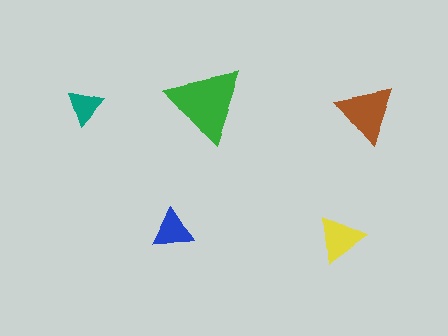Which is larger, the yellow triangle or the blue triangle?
The yellow one.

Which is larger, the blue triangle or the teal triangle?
The blue one.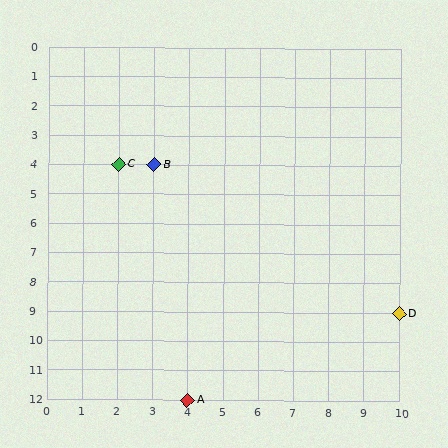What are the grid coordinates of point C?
Point C is at grid coordinates (2, 4).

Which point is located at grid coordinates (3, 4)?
Point B is at (3, 4).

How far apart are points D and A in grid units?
Points D and A are 6 columns and 3 rows apart (about 6.7 grid units diagonally).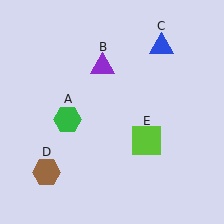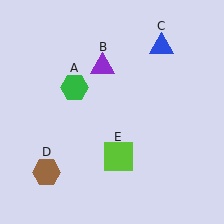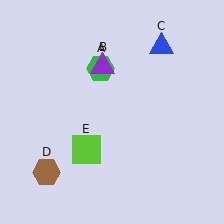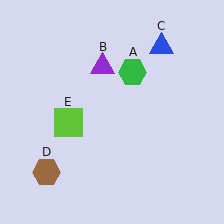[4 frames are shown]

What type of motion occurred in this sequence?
The green hexagon (object A), lime square (object E) rotated clockwise around the center of the scene.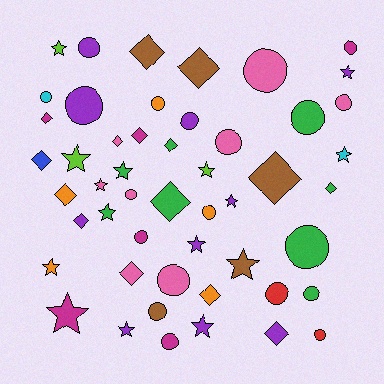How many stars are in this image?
There are 15 stars.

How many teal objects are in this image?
There are no teal objects.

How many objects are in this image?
There are 50 objects.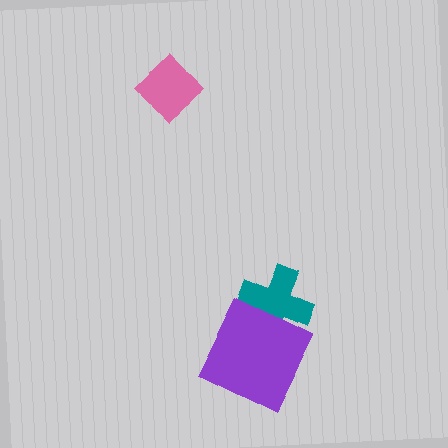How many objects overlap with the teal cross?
1 object overlaps with the teal cross.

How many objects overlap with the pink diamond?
0 objects overlap with the pink diamond.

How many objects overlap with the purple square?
1 object overlaps with the purple square.